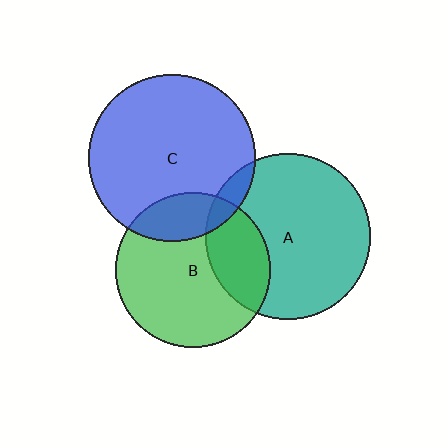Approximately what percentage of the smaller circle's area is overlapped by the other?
Approximately 5%.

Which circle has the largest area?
Circle C (blue).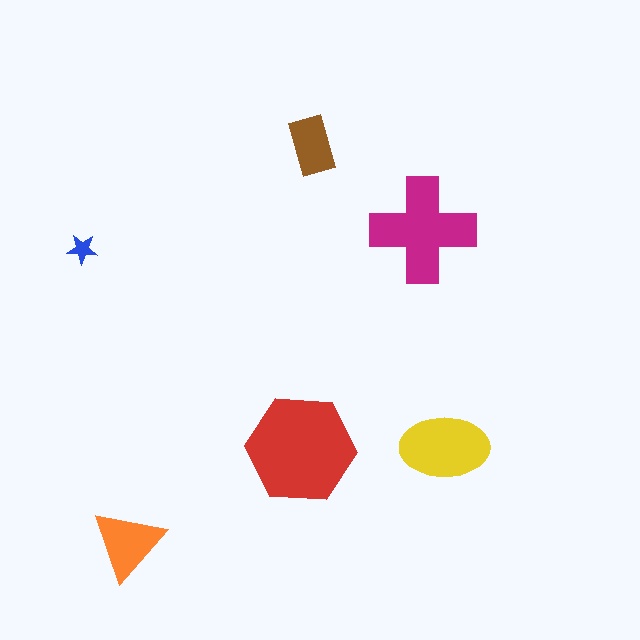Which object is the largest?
The red hexagon.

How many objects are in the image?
There are 6 objects in the image.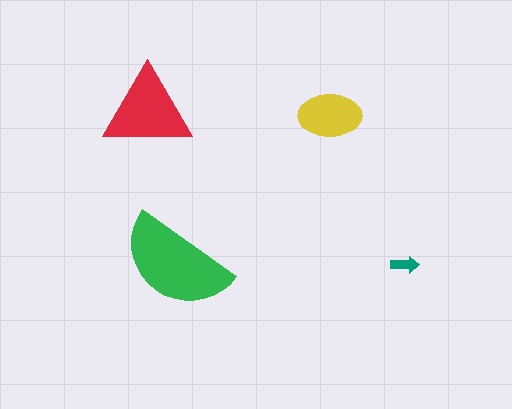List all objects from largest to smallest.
The green semicircle, the red triangle, the yellow ellipse, the teal arrow.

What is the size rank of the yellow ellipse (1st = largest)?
3rd.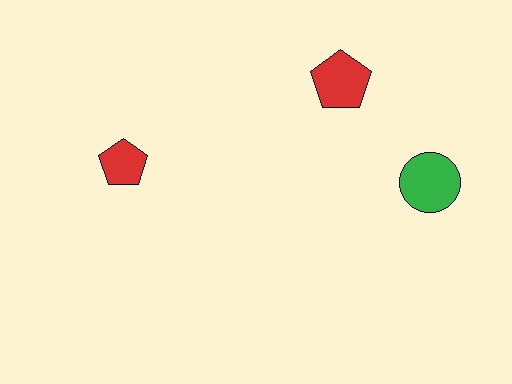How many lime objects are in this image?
There are no lime objects.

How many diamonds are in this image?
There are no diamonds.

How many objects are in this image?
There are 3 objects.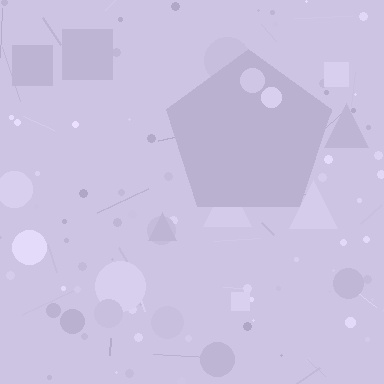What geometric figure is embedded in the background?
A pentagon is embedded in the background.